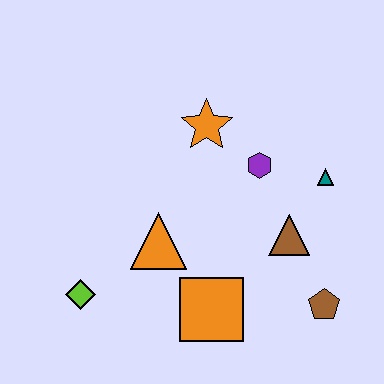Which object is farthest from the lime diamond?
The teal triangle is farthest from the lime diamond.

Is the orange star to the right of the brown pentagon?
No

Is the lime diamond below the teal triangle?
Yes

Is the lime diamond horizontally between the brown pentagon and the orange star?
No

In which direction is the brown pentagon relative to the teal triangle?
The brown pentagon is below the teal triangle.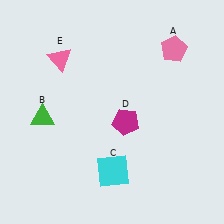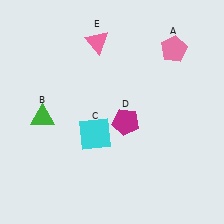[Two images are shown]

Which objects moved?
The objects that moved are: the cyan square (C), the pink triangle (E).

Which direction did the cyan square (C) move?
The cyan square (C) moved up.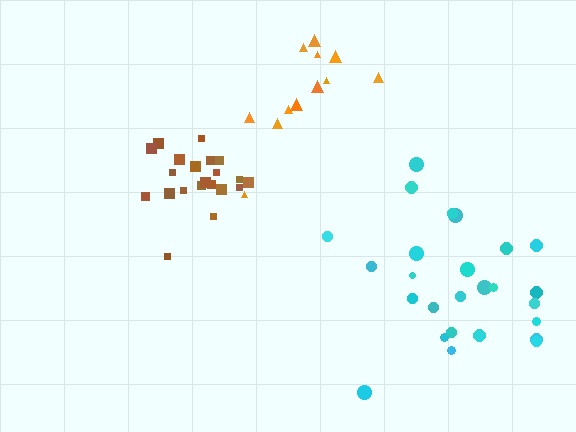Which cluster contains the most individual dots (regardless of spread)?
Cyan (26).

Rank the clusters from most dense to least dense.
brown, cyan, orange.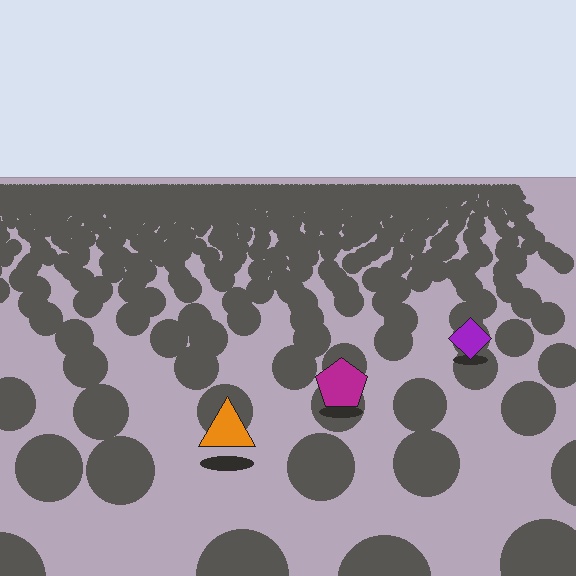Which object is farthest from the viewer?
The purple diamond is farthest from the viewer. It appears smaller and the ground texture around it is denser.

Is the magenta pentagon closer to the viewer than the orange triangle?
No. The orange triangle is closer — you can tell from the texture gradient: the ground texture is coarser near it.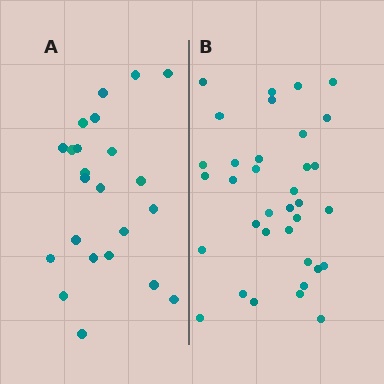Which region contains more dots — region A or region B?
Region B (the right region) has more dots.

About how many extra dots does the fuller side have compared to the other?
Region B has roughly 12 or so more dots than region A.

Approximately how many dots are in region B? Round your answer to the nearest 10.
About 40 dots. (The exact count is 35, which rounds to 40.)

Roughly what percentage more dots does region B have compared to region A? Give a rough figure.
About 50% more.